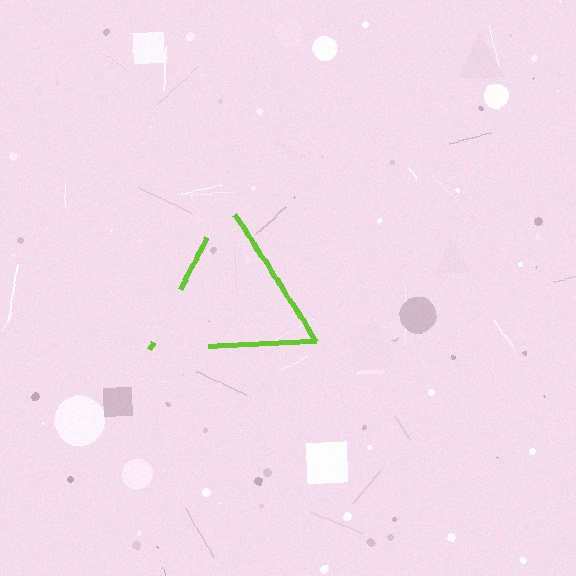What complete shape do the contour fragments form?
The contour fragments form a triangle.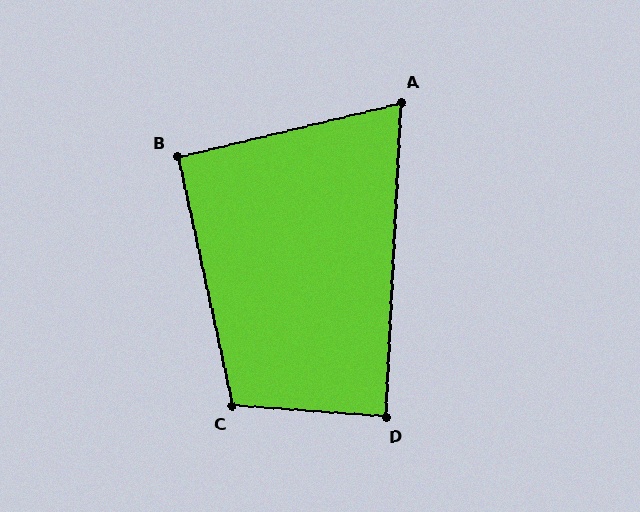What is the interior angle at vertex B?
Approximately 91 degrees (approximately right).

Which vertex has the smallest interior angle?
A, at approximately 74 degrees.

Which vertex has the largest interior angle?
C, at approximately 106 degrees.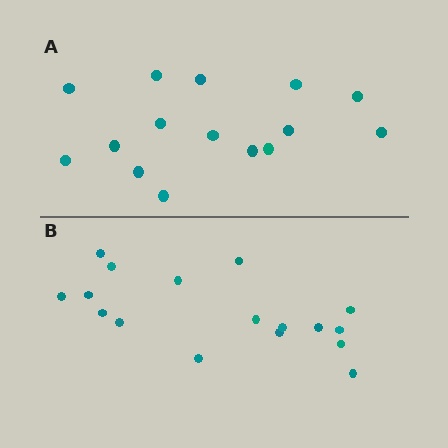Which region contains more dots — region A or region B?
Region B (the bottom region) has more dots.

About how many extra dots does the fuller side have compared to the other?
Region B has just a few more — roughly 2 or 3 more dots than region A.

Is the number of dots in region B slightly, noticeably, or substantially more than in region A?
Region B has only slightly more — the two regions are fairly close. The ratio is roughly 1.1 to 1.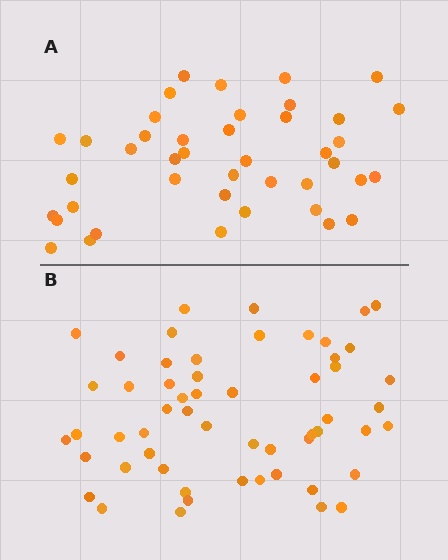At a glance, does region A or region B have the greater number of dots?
Region B (the bottom region) has more dots.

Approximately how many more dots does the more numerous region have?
Region B has approximately 15 more dots than region A.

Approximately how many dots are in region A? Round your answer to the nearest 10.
About 40 dots. (The exact count is 42, which rounds to 40.)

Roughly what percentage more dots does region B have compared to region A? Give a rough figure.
About 35% more.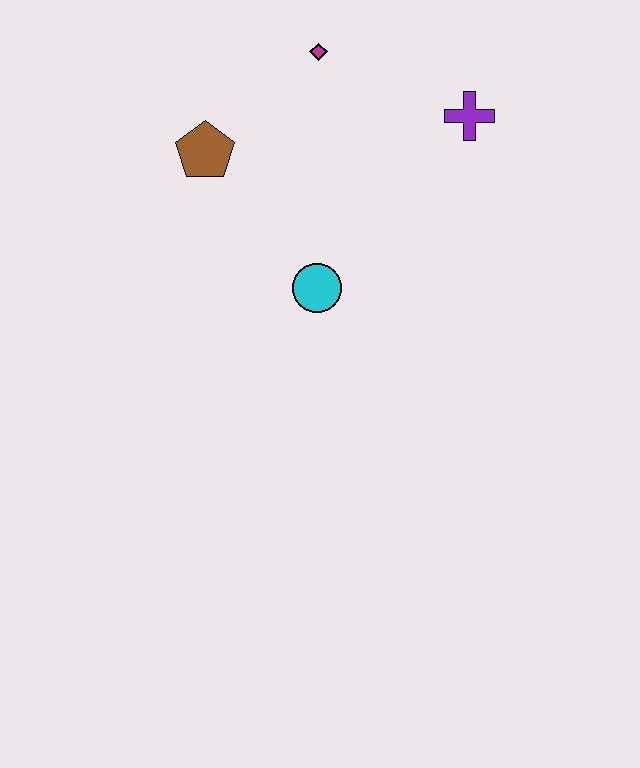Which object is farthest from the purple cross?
The brown pentagon is farthest from the purple cross.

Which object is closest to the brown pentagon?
The magenta diamond is closest to the brown pentagon.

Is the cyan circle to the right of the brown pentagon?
Yes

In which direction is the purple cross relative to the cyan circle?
The purple cross is above the cyan circle.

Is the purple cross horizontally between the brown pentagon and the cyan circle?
No